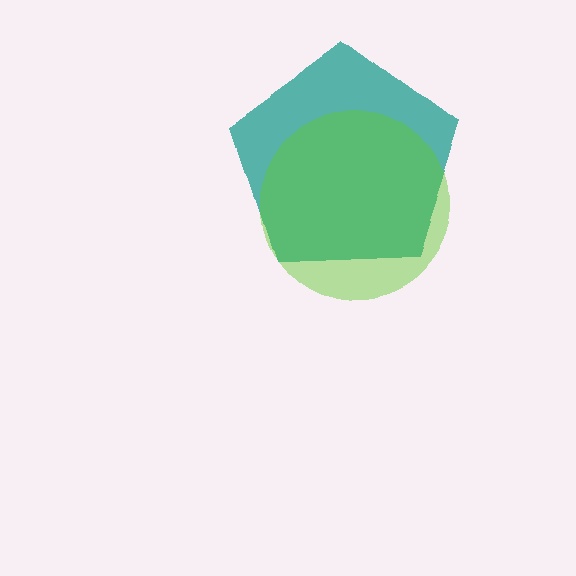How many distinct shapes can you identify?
There are 2 distinct shapes: a teal pentagon, a lime circle.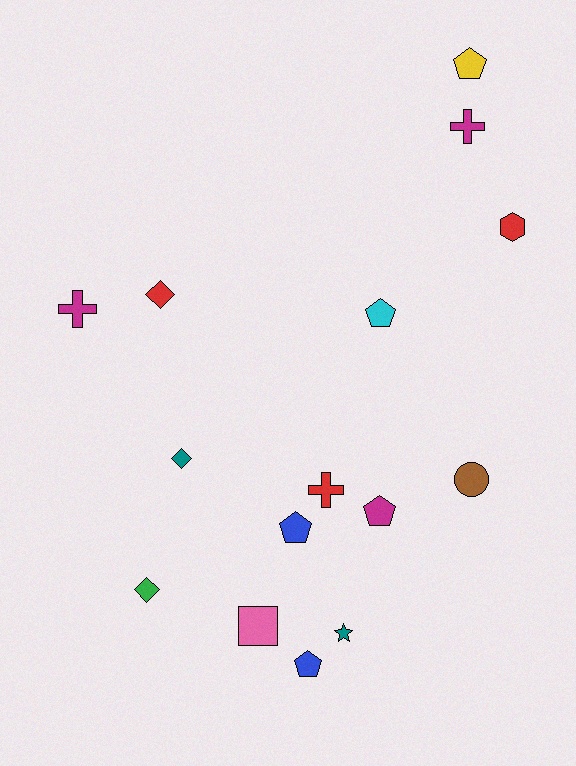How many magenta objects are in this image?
There are 3 magenta objects.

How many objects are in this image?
There are 15 objects.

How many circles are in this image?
There is 1 circle.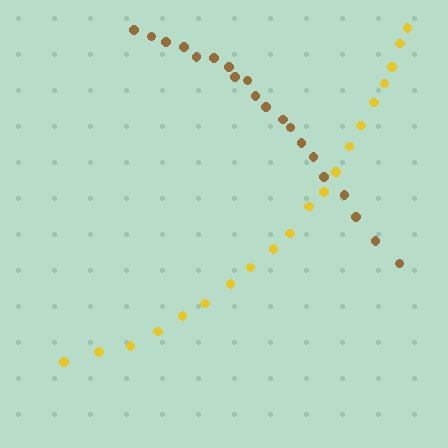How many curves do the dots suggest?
There are 2 distinct paths.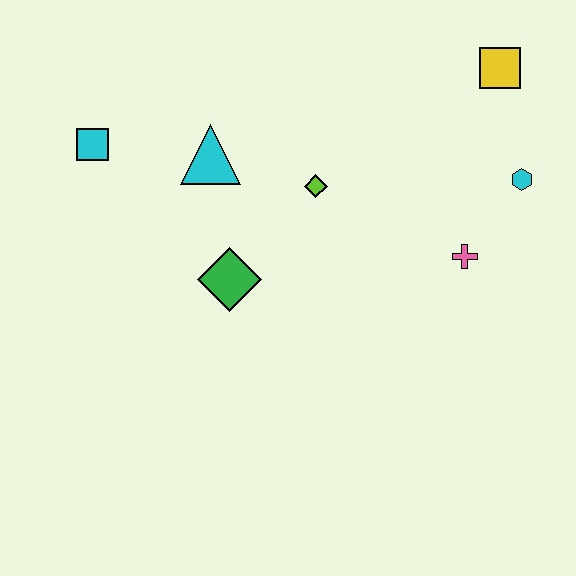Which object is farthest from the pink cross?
The cyan square is farthest from the pink cross.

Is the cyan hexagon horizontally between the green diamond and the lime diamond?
No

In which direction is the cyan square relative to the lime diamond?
The cyan square is to the left of the lime diamond.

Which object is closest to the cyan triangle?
The lime diamond is closest to the cyan triangle.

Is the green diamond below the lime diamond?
Yes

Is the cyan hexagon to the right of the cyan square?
Yes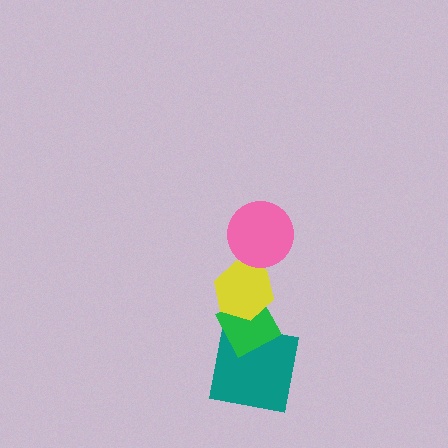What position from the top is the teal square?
The teal square is 4th from the top.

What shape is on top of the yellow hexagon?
The pink circle is on top of the yellow hexagon.